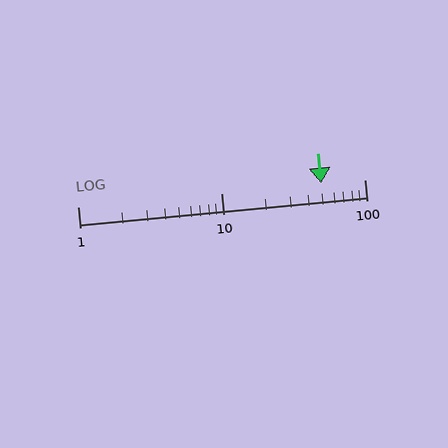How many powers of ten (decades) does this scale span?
The scale spans 2 decades, from 1 to 100.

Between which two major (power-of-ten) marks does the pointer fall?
The pointer is between 10 and 100.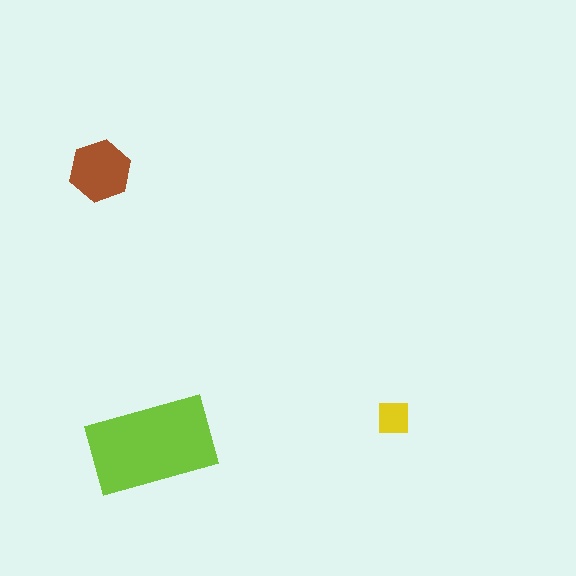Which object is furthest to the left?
The brown hexagon is leftmost.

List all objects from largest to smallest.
The lime rectangle, the brown hexagon, the yellow square.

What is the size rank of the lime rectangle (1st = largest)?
1st.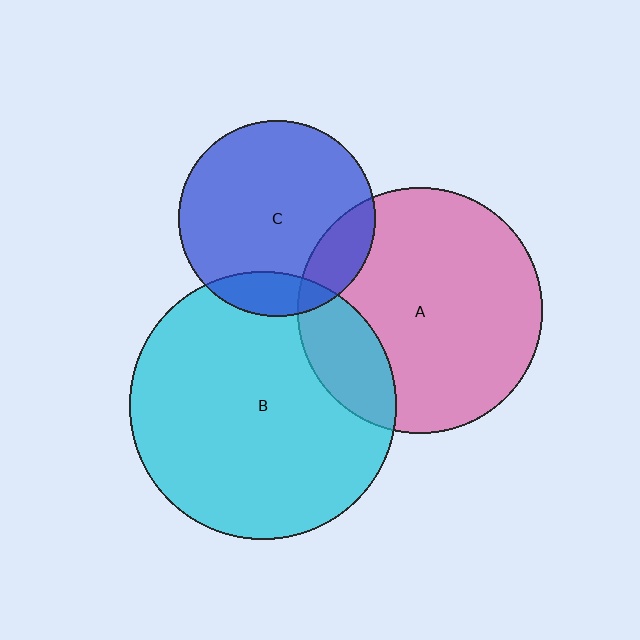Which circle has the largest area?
Circle B (cyan).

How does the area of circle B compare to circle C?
Approximately 1.9 times.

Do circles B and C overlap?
Yes.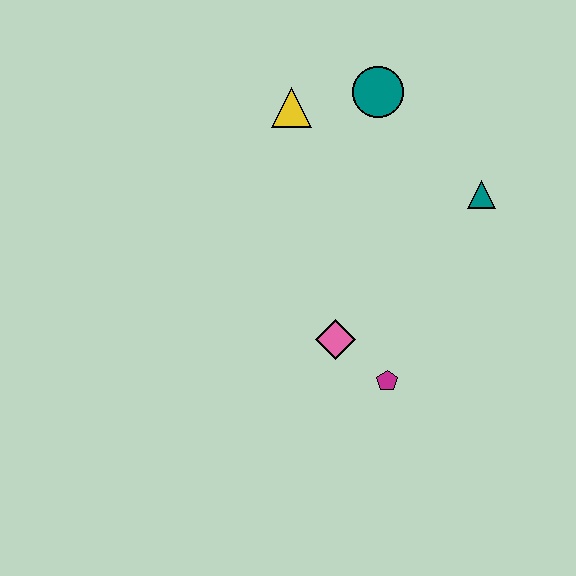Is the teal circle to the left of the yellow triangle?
No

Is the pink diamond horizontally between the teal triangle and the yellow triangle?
Yes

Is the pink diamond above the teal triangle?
No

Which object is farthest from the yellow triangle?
The magenta pentagon is farthest from the yellow triangle.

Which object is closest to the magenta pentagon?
The pink diamond is closest to the magenta pentagon.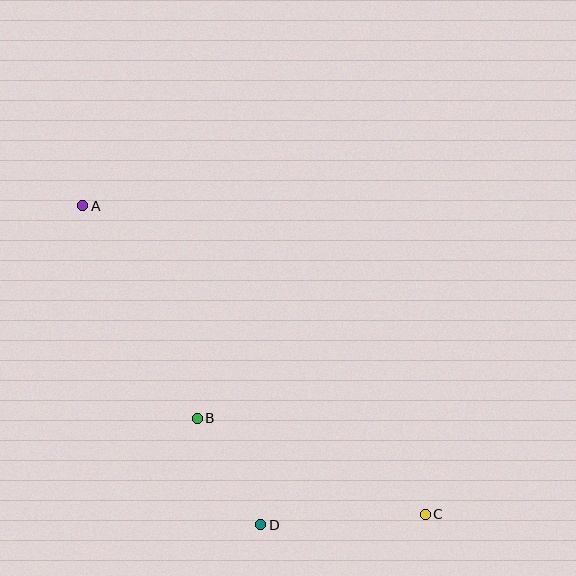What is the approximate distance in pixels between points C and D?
The distance between C and D is approximately 165 pixels.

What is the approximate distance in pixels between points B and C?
The distance between B and C is approximately 248 pixels.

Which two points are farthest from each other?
Points A and C are farthest from each other.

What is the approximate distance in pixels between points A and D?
The distance between A and D is approximately 365 pixels.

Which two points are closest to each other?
Points B and D are closest to each other.